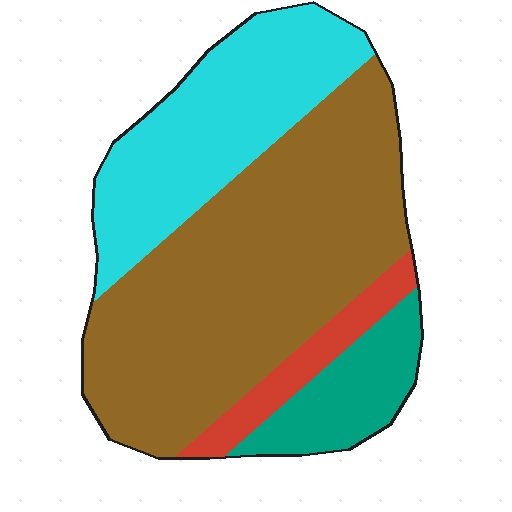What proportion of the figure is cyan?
Cyan covers 28% of the figure.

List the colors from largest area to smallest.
From largest to smallest: brown, cyan, teal, red.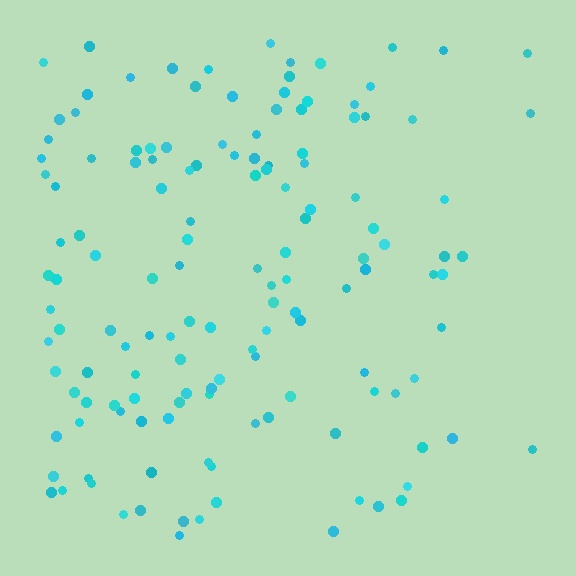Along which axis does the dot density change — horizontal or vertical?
Horizontal.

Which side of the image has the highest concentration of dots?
The left.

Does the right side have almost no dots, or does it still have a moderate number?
Still a moderate number, just noticeably fewer than the left.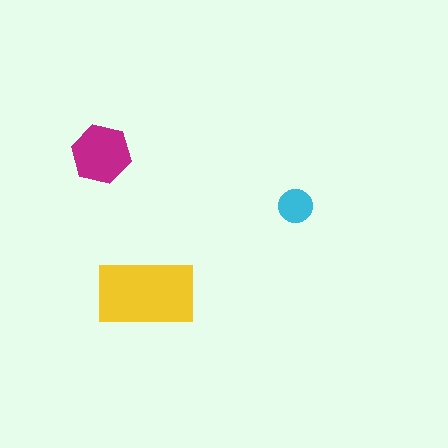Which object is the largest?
The yellow rectangle.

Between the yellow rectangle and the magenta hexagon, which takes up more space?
The yellow rectangle.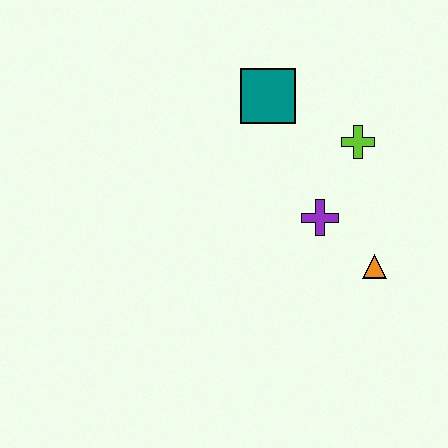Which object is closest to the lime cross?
The purple cross is closest to the lime cross.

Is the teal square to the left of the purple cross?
Yes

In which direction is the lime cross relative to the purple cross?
The lime cross is above the purple cross.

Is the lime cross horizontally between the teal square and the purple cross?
No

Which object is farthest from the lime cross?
The orange triangle is farthest from the lime cross.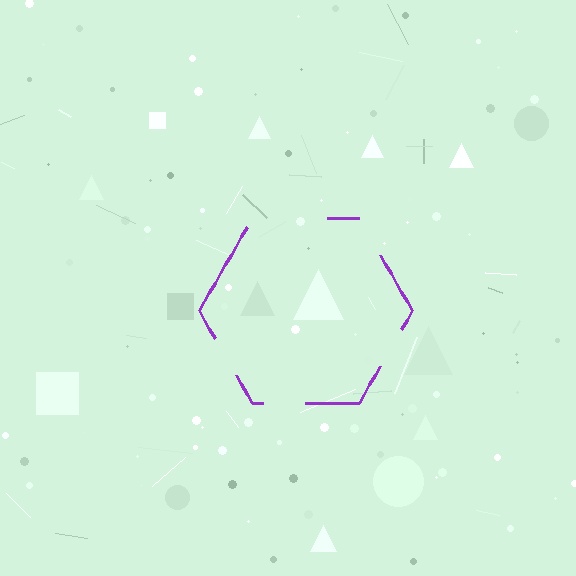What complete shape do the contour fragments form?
The contour fragments form a hexagon.